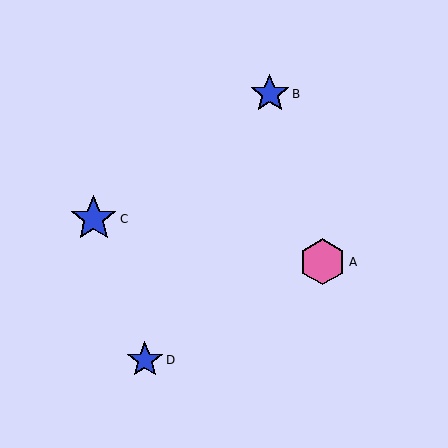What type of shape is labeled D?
Shape D is a blue star.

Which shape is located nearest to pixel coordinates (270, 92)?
The blue star (labeled B) at (270, 94) is nearest to that location.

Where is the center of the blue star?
The center of the blue star is at (145, 360).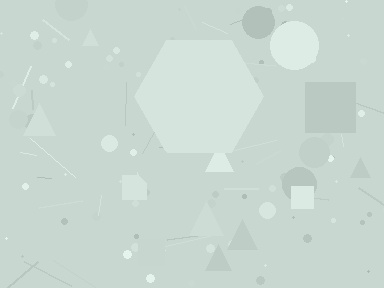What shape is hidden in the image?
A hexagon is hidden in the image.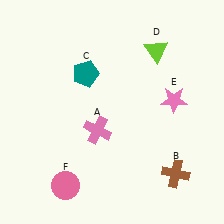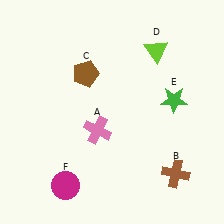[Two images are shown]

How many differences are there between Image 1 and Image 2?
There are 3 differences between the two images.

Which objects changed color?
C changed from teal to brown. E changed from pink to green. F changed from pink to magenta.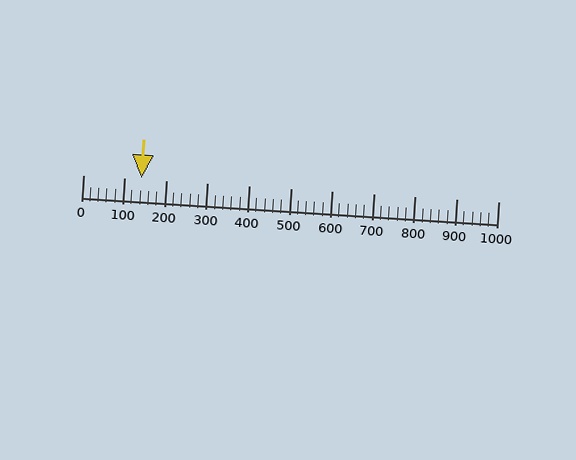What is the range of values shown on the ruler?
The ruler shows values from 0 to 1000.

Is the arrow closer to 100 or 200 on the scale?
The arrow is closer to 100.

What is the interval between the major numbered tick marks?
The major tick marks are spaced 100 units apart.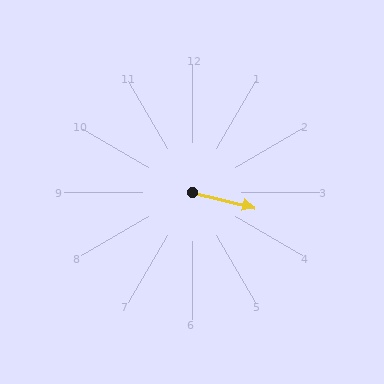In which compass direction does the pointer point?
East.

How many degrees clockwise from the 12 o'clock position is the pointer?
Approximately 104 degrees.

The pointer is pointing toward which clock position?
Roughly 3 o'clock.